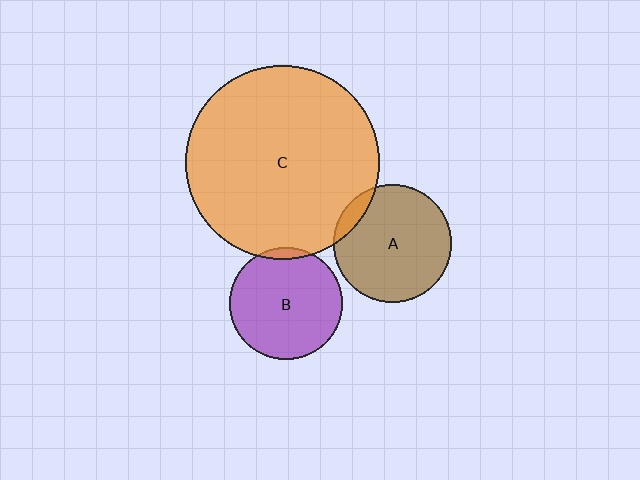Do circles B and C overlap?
Yes.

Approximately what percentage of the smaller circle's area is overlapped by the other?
Approximately 5%.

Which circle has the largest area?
Circle C (orange).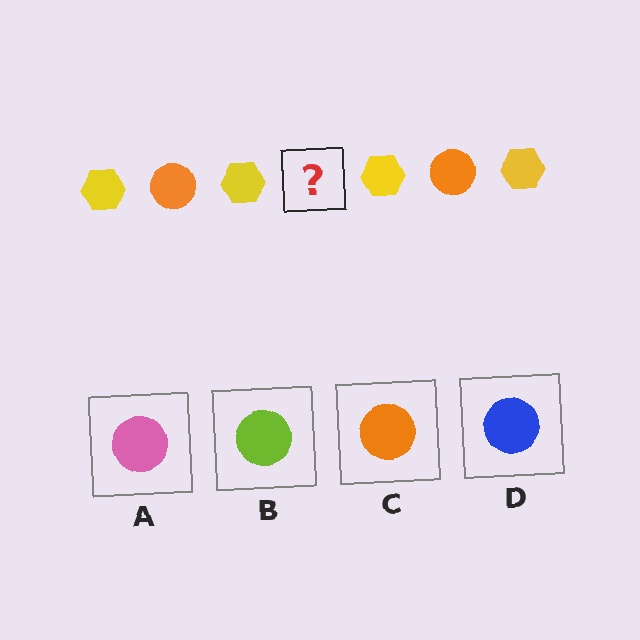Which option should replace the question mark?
Option C.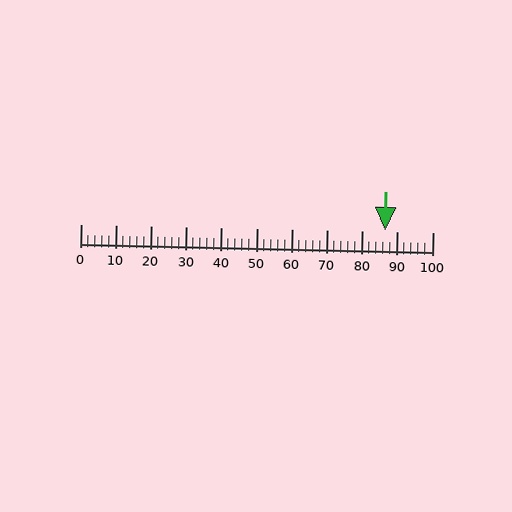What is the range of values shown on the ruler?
The ruler shows values from 0 to 100.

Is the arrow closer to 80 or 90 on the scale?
The arrow is closer to 90.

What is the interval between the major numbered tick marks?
The major tick marks are spaced 10 units apart.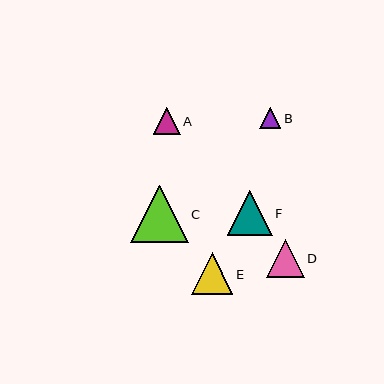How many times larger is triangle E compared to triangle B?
Triangle E is approximately 2.0 times the size of triangle B.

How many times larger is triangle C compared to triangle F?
Triangle C is approximately 1.3 times the size of triangle F.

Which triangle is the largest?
Triangle C is the largest with a size of approximately 58 pixels.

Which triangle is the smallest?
Triangle B is the smallest with a size of approximately 21 pixels.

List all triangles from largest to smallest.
From largest to smallest: C, F, E, D, A, B.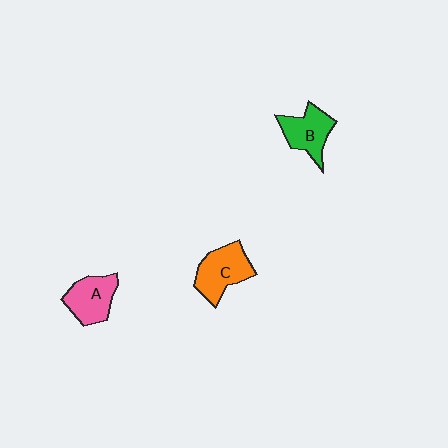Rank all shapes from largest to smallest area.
From largest to smallest: C (orange), A (pink), B (green).